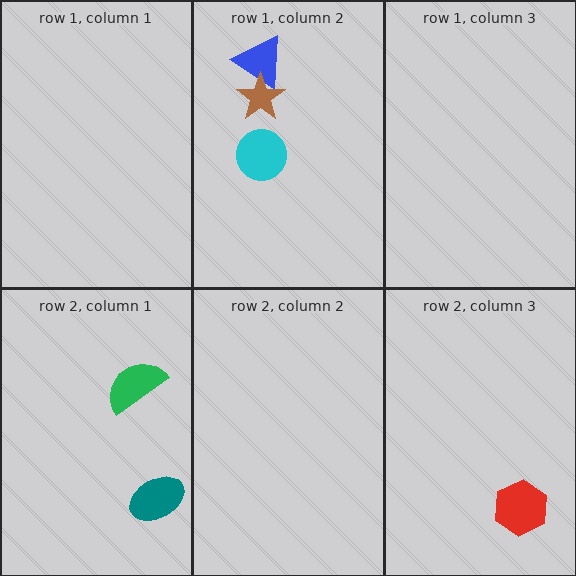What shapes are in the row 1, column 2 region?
The cyan circle, the blue triangle, the brown star.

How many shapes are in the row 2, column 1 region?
2.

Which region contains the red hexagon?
The row 2, column 3 region.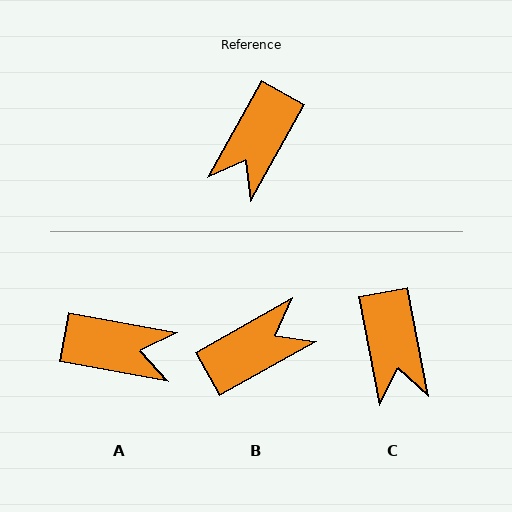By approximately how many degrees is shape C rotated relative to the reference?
Approximately 40 degrees counter-clockwise.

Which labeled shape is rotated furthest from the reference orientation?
B, about 148 degrees away.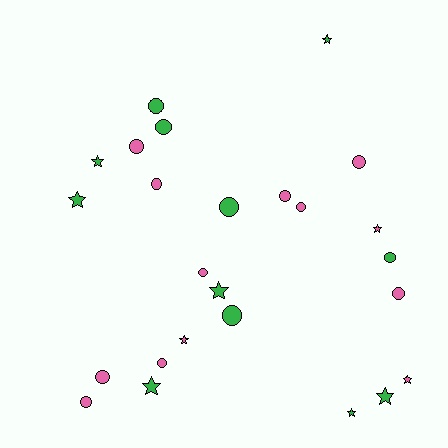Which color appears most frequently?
Pink, with 13 objects.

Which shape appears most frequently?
Circle, with 15 objects.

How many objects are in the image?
There are 25 objects.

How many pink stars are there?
There are 3 pink stars.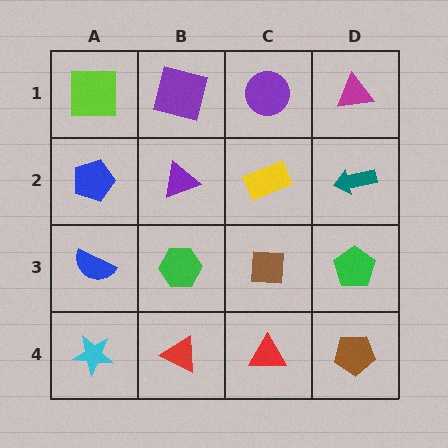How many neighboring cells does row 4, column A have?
2.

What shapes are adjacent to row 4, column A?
A blue semicircle (row 3, column A), a red triangle (row 4, column B).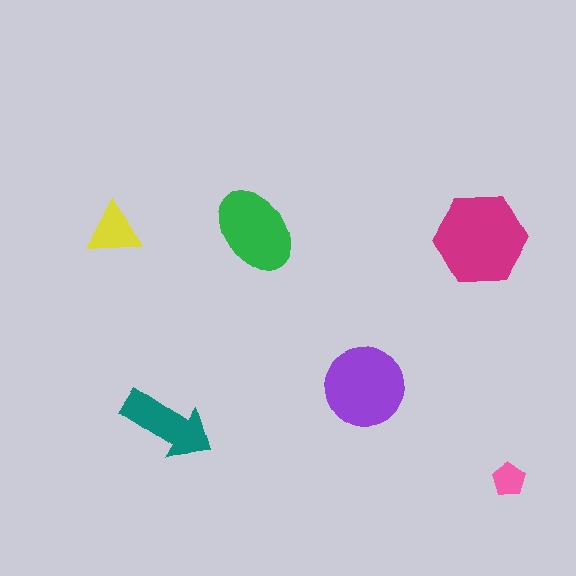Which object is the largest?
The magenta hexagon.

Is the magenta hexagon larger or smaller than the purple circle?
Larger.